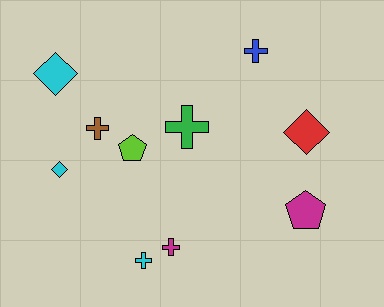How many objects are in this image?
There are 10 objects.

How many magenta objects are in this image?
There are 2 magenta objects.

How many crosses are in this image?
There are 5 crosses.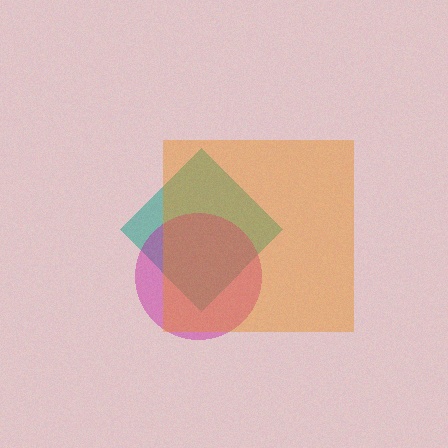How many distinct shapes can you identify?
There are 3 distinct shapes: a teal diamond, a magenta circle, an orange square.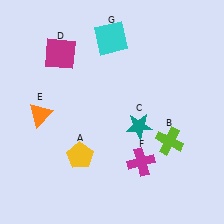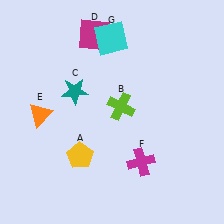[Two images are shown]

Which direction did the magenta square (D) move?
The magenta square (D) moved right.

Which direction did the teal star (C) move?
The teal star (C) moved left.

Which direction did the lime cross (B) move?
The lime cross (B) moved left.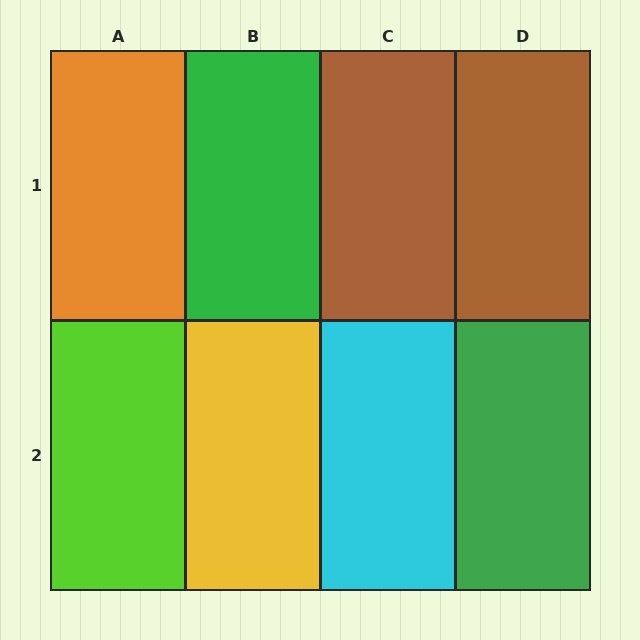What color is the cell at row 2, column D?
Green.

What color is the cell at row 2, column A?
Lime.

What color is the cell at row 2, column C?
Cyan.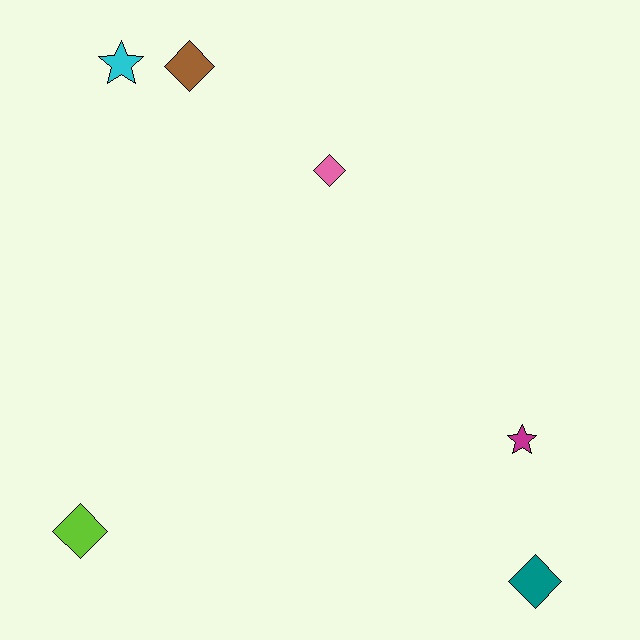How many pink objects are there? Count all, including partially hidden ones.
There is 1 pink object.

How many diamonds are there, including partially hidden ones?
There are 4 diamonds.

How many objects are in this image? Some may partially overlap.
There are 6 objects.